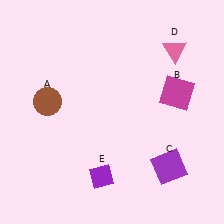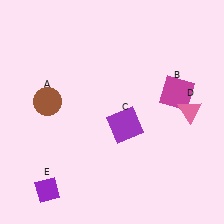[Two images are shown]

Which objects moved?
The objects that moved are: the purple square (C), the pink triangle (D), the purple diamond (E).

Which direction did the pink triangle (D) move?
The pink triangle (D) moved down.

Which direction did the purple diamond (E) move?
The purple diamond (E) moved left.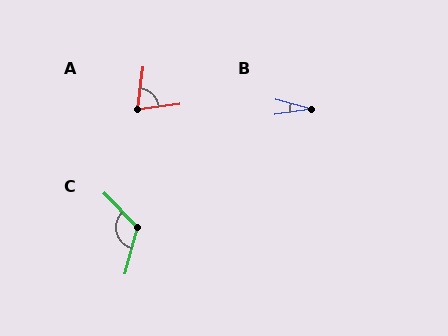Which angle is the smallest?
B, at approximately 23 degrees.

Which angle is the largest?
C, at approximately 121 degrees.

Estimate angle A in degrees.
Approximately 75 degrees.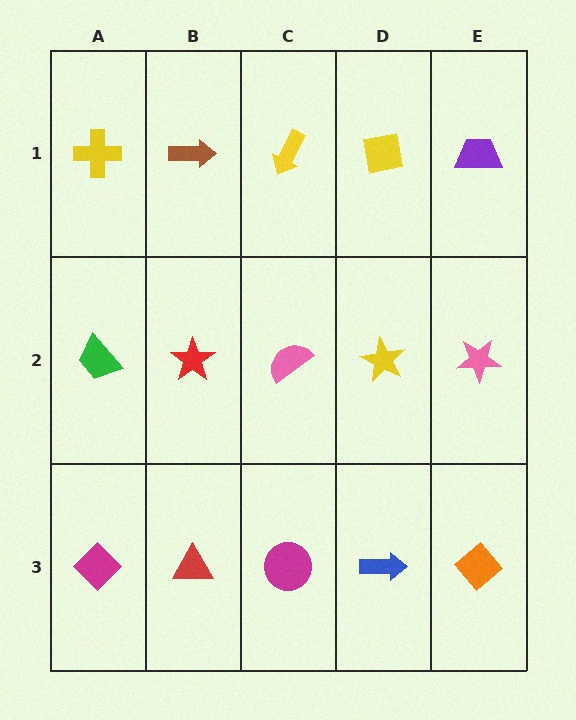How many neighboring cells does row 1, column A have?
2.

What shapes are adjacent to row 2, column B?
A brown arrow (row 1, column B), a red triangle (row 3, column B), a green trapezoid (row 2, column A), a pink semicircle (row 2, column C).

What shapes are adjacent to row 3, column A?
A green trapezoid (row 2, column A), a red triangle (row 3, column B).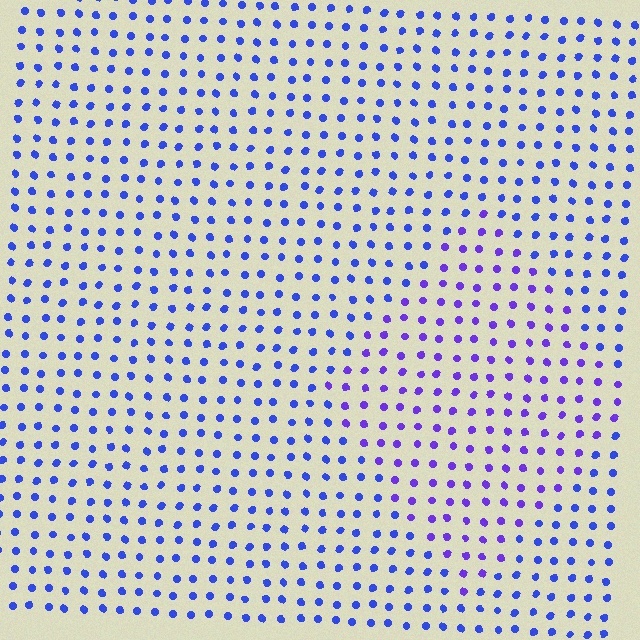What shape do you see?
I see a diamond.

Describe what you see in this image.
The image is filled with small blue elements in a uniform arrangement. A diamond-shaped region is visible where the elements are tinted to a slightly different hue, forming a subtle color boundary.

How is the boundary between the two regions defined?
The boundary is defined purely by a slight shift in hue (about 29 degrees). Spacing, size, and orientation are identical on both sides.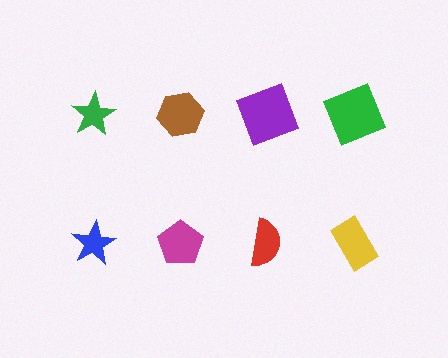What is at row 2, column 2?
A magenta pentagon.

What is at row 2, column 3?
A red semicircle.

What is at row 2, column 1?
A blue star.